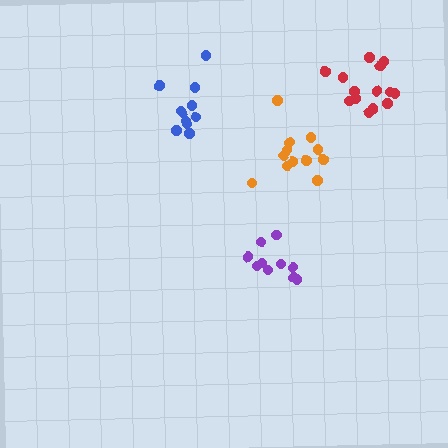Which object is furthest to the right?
The red cluster is rightmost.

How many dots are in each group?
Group 1: 10 dots, Group 2: 14 dots, Group 3: 11 dots, Group 4: 13 dots (48 total).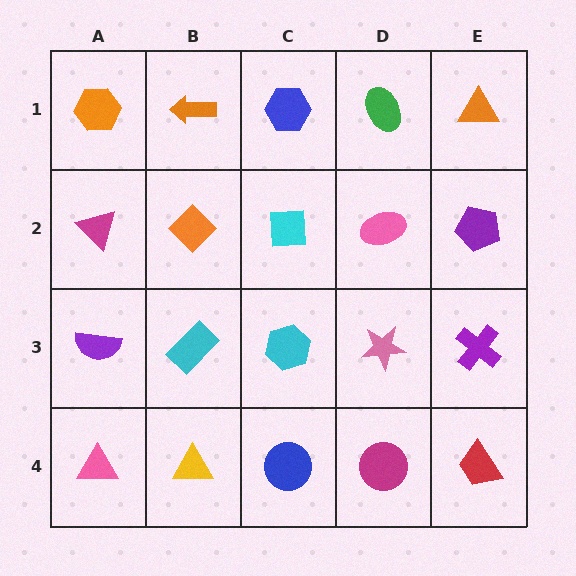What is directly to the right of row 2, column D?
A purple pentagon.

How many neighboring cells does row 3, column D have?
4.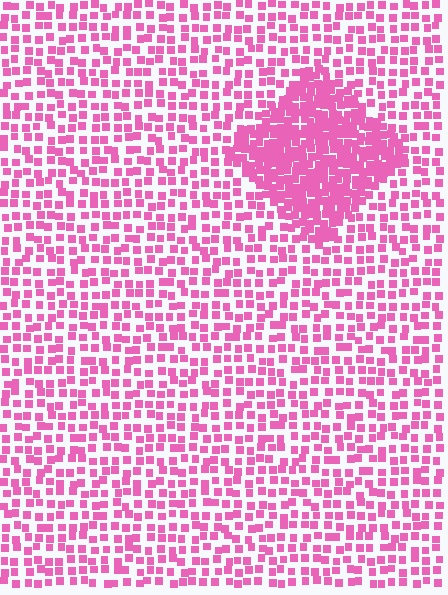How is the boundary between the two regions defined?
The boundary is defined by a change in element density (approximately 2.3x ratio). All elements are the same color, size, and shape.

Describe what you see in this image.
The image contains small pink elements arranged at two different densities. A diamond-shaped region is visible where the elements are more densely packed than the surrounding area.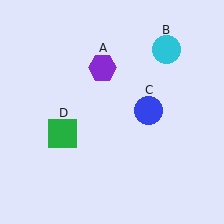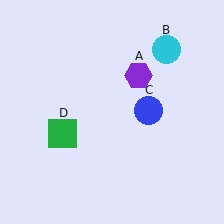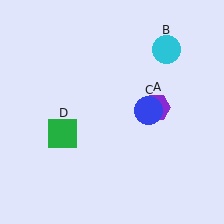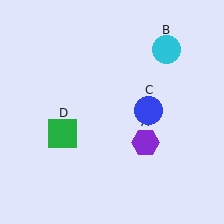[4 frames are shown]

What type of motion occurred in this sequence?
The purple hexagon (object A) rotated clockwise around the center of the scene.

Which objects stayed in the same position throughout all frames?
Cyan circle (object B) and blue circle (object C) and green square (object D) remained stationary.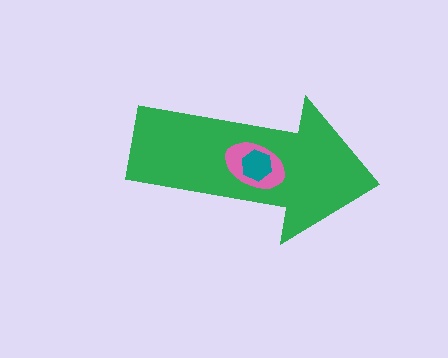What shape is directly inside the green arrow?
The pink ellipse.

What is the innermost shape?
The teal hexagon.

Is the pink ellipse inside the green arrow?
Yes.